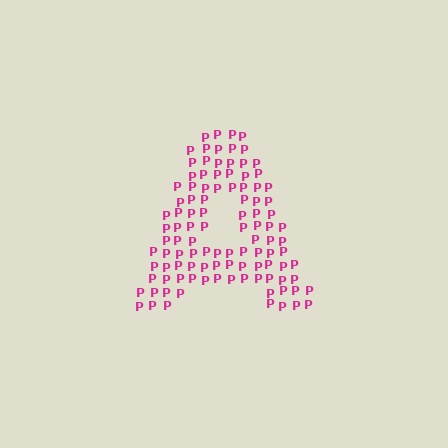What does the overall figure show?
The overall figure shows the letter A.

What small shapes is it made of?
It is made of small letter P's.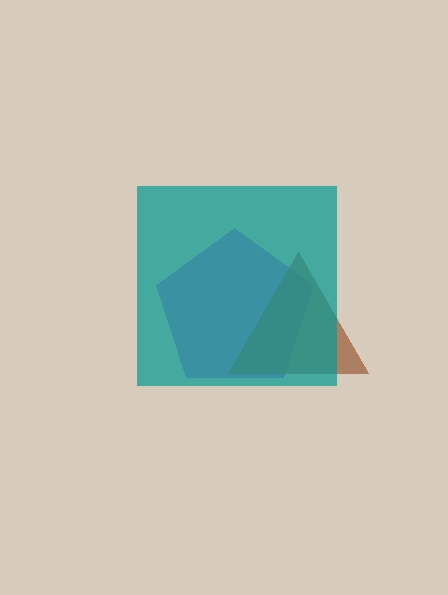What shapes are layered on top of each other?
The layered shapes are: a purple pentagon, a brown triangle, a teal square.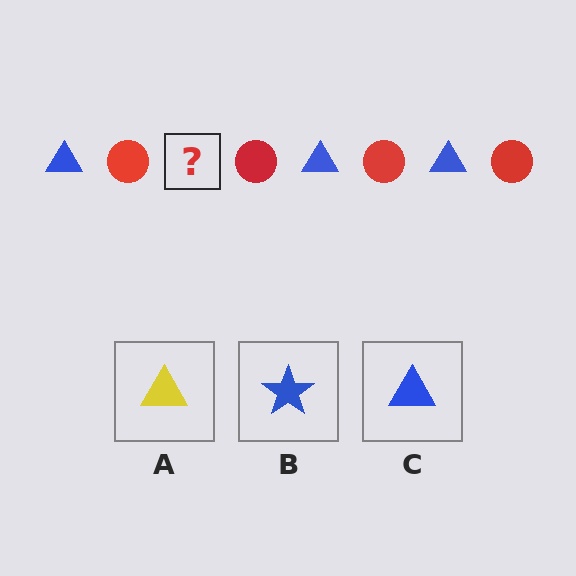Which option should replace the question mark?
Option C.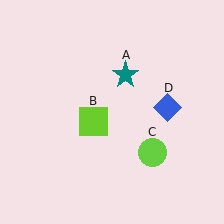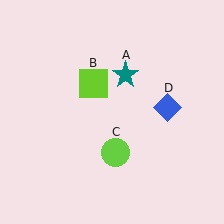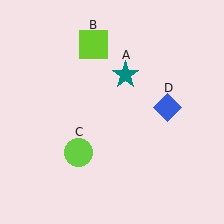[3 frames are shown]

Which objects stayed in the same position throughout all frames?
Teal star (object A) and blue diamond (object D) remained stationary.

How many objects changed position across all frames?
2 objects changed position: lime square (object B), lime circle (object C).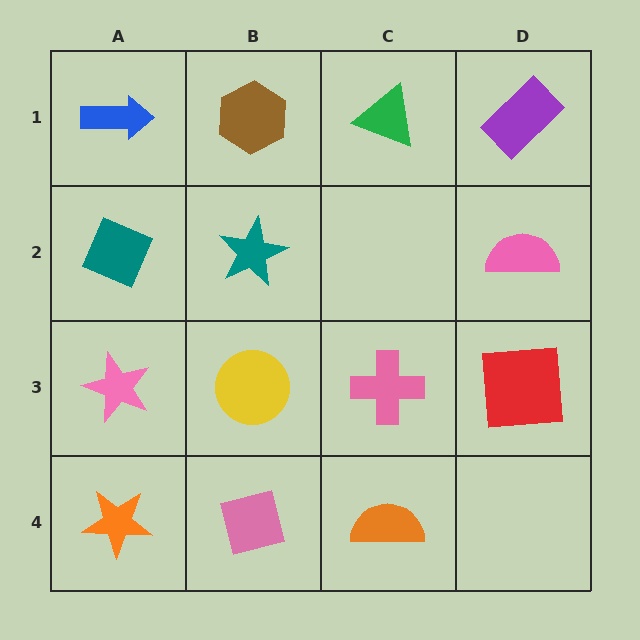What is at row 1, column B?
A brown hexagon.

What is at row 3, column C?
A pink cross.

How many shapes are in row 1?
4 shapes.